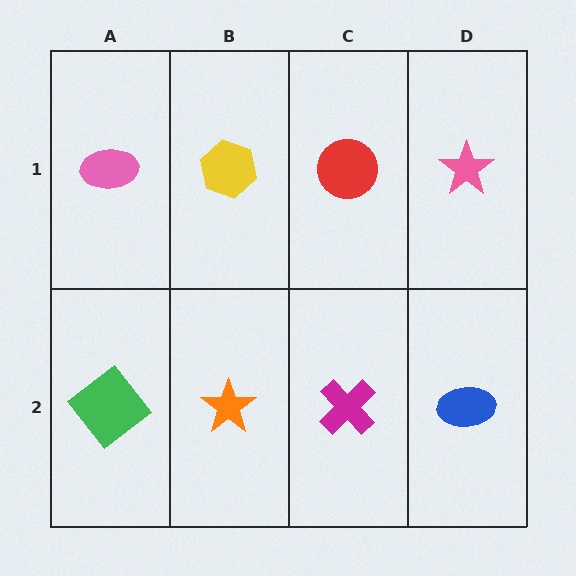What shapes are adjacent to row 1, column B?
An orange star (row 2, column B), a pink ellipse (row 1, column A), a red circle (row 1, column C).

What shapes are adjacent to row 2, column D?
A pink star (row 1, column D), a magenta cross (row 2, column C).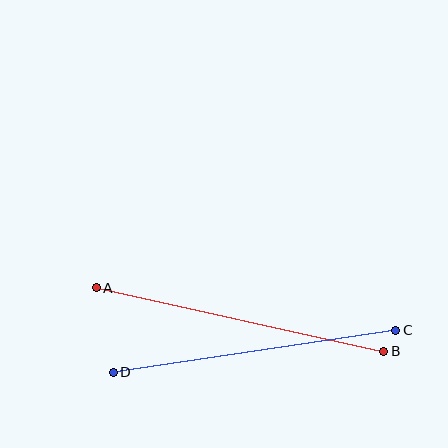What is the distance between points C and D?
The distance is approximately 285 pixels.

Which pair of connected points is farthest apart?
Points A and B are farthest apart.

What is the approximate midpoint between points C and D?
The midpoint is at approximately (254, 351) pixels.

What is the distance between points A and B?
The distance is approximately 294 pixels.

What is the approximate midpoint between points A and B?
The midpoint is at approximately (240, 320) pixels.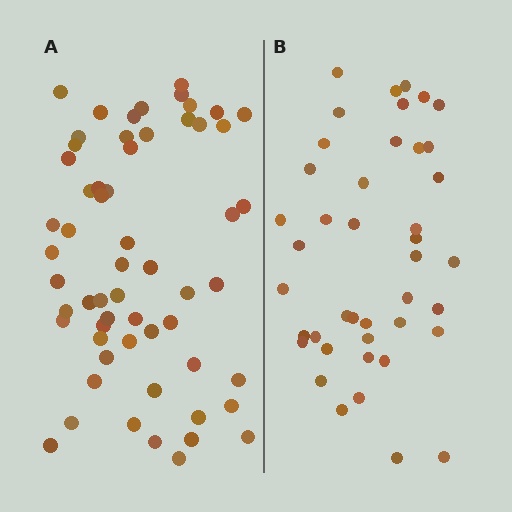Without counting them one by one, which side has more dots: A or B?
Region A (the left region) has more dots.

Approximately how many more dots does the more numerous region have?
Region A has approximately 15 more dots than region B.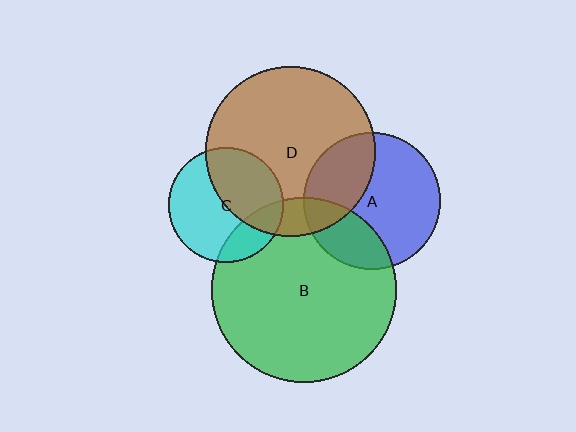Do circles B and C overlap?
Yes.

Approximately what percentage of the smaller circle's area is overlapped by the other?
Approximately 20%.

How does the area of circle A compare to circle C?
Approximately 1.4 times.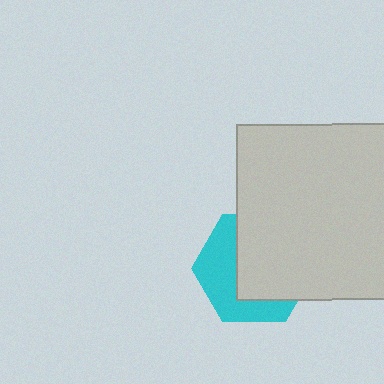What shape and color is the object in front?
The object in front is a light gray square.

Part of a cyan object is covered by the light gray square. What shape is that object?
It is a hexagon.